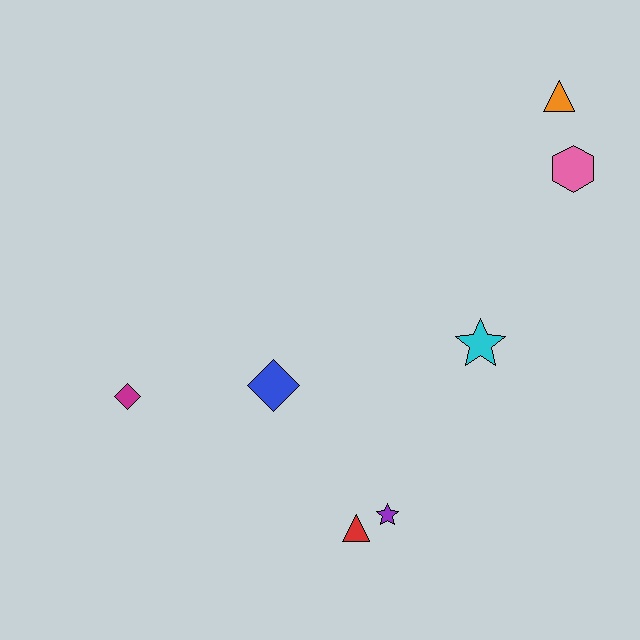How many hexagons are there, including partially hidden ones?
There is 1 hexagon.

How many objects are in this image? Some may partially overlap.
There are 7 objects.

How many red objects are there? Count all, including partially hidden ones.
There is 1 red object.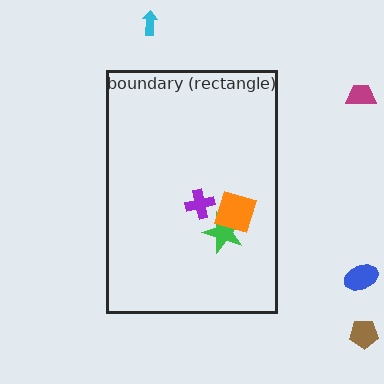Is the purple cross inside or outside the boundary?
Inside.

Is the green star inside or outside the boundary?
Inside.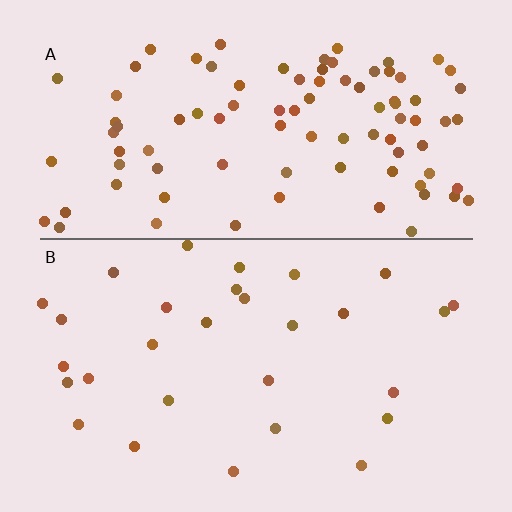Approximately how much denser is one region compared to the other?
Approximately 3.1× — region A over region B.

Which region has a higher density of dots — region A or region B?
A (the top).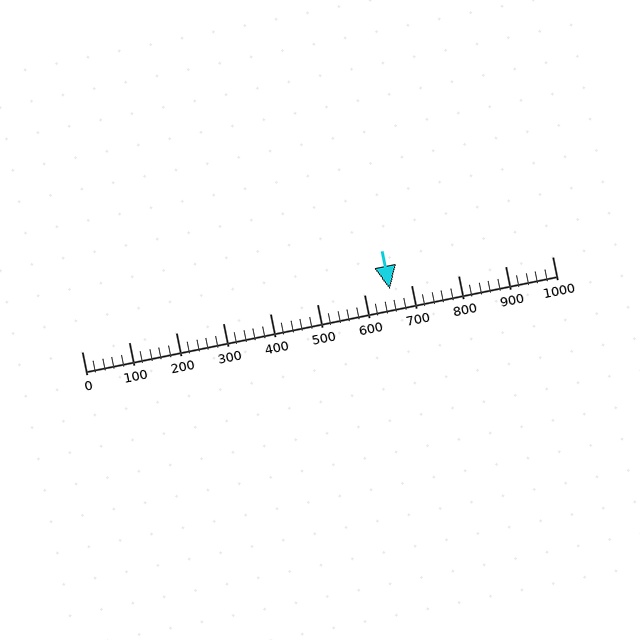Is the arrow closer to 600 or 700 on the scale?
The arrow is closer to 700.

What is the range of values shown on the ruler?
The ruler shows values from 0 to 1000.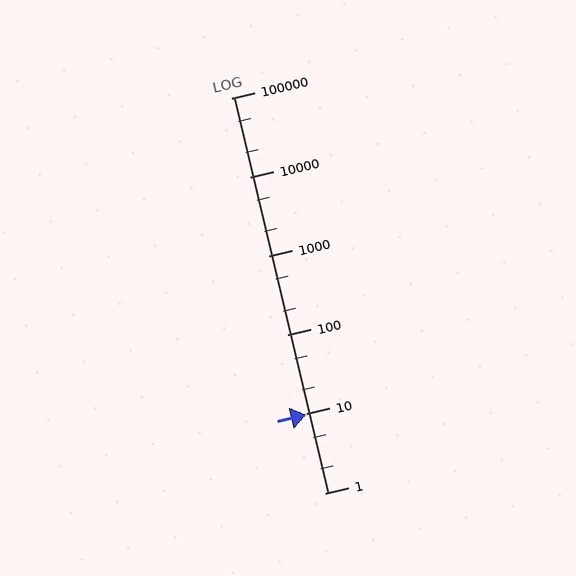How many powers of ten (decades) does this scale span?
The scale spans 5 decades, from 1 to 100000.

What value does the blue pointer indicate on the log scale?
The pointer indicates approximately 9.8.